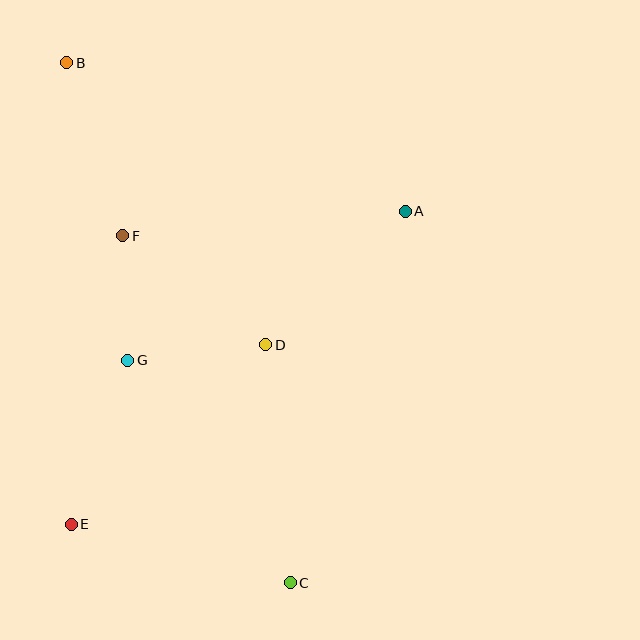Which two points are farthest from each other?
Points B and C are farthest from each other.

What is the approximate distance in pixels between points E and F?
The distance between E and F is approximately 293 pixels.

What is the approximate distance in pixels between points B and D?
The distance between B and D is approximately 345 pixels.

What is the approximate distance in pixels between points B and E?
The distance between B and E is approximately 462 pixels.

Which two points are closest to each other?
Points F and G are closest to each other.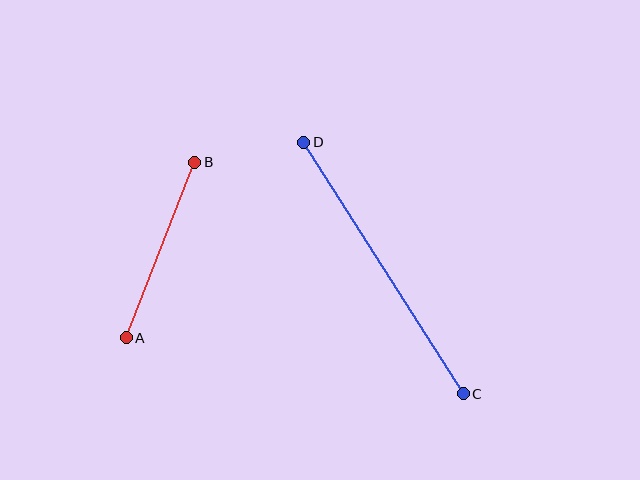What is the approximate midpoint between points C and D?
The midpoint is at approximately (383, 268) pixels.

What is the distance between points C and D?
The distance is approximately 298 pixels.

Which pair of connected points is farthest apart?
Points C and D are farthest apart.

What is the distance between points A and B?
The distance is approximately 188 pixels.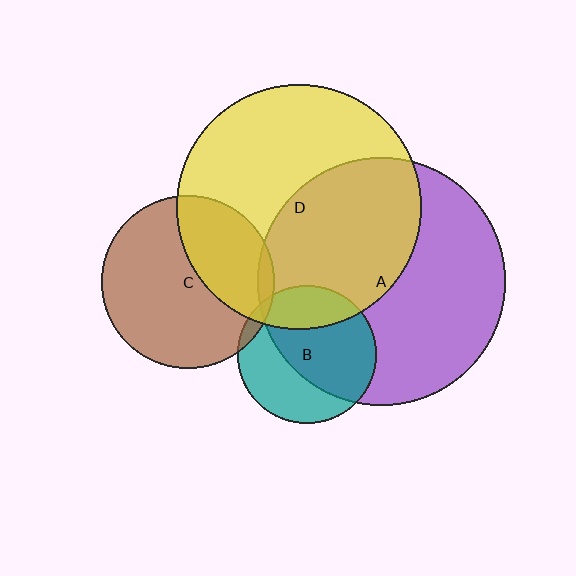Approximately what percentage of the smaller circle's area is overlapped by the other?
Approximately 5%.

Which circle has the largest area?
Circle A (purple).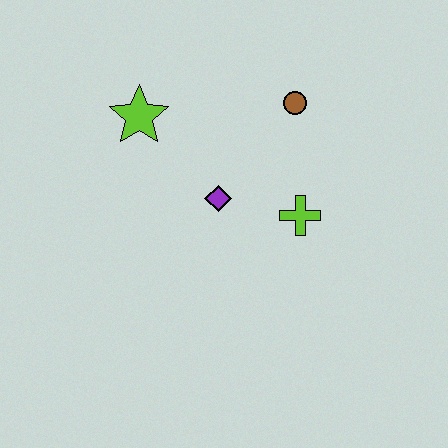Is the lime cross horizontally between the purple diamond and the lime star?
No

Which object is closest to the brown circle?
The lime cross is closest to the brown circle.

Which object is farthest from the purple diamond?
The brown circle is farthest from the purple diamond.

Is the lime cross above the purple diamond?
No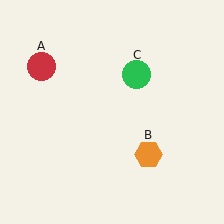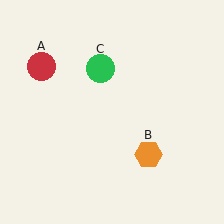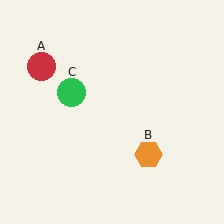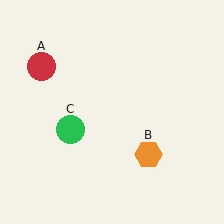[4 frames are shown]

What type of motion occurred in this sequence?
The green circle (object C) rotated counterclockwise around the center of the scene.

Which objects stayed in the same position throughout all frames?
Red circle (object A) and orange hexagon (object B) remained stationary.